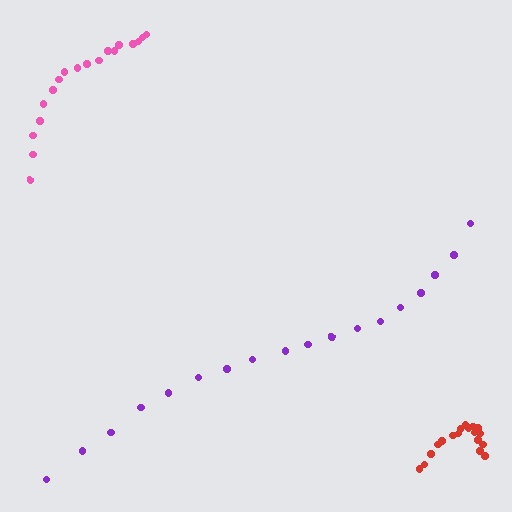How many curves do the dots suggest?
There are 3 distinct paths.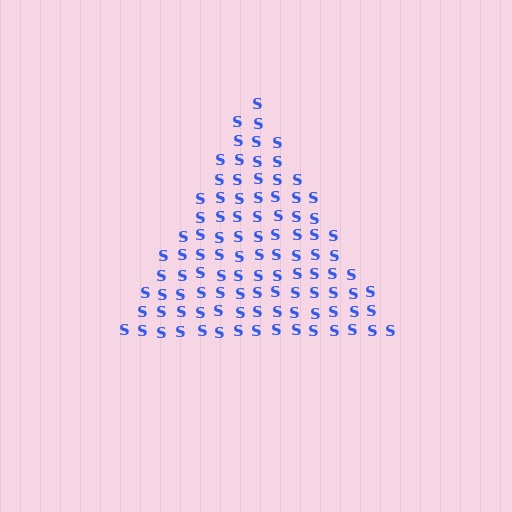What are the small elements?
The small elements are letter S's.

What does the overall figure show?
The overall figure shows a triangle.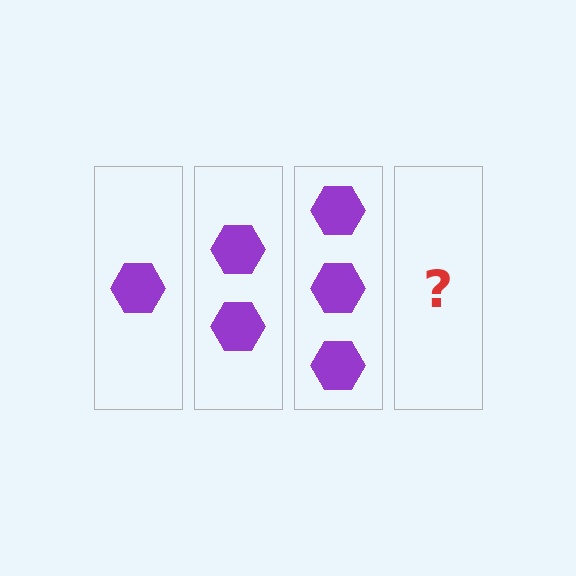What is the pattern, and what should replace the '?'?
The pattern is that each step adds one more hexagon. The '?' should be 4 hexagons.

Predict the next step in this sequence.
The next step is 4 hexagons.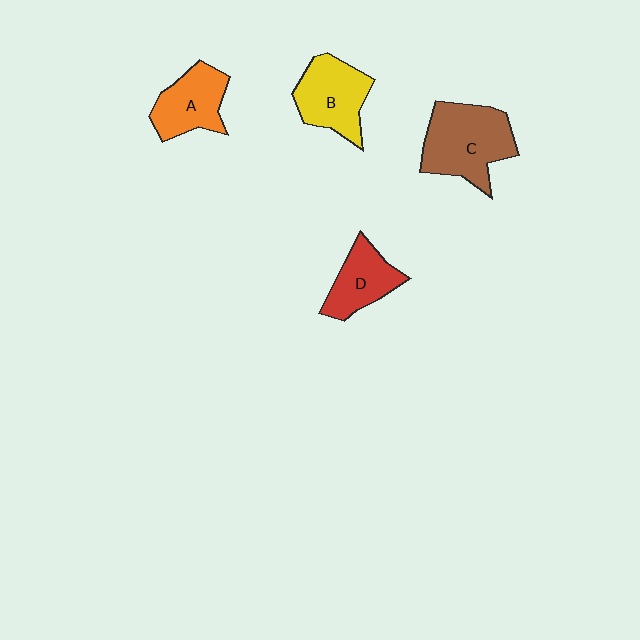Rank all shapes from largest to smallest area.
From largest to smallest: C (brown), B (yellow), A (orange), D (red).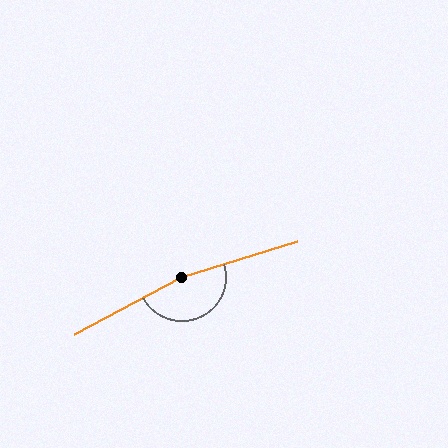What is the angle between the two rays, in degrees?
Approximately 169 degrees.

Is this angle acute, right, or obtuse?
It is obtuse.